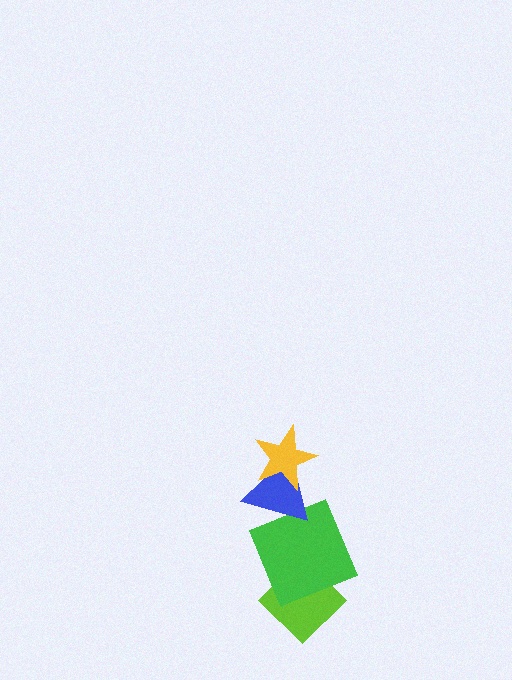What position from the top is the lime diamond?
The lime diamond is 4th from the top.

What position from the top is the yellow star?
The yellow star is 1st from the top.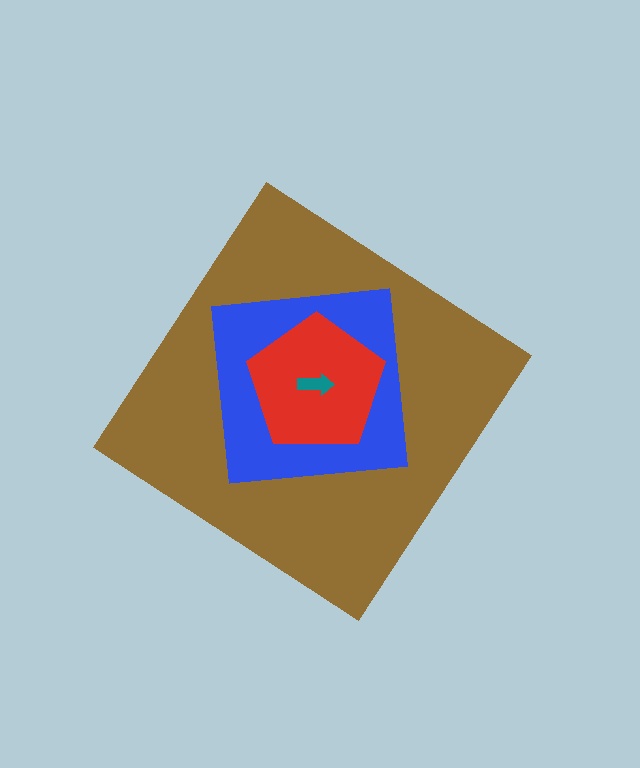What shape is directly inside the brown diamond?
The blue square.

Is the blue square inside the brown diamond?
Yes.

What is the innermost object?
The teal arrow.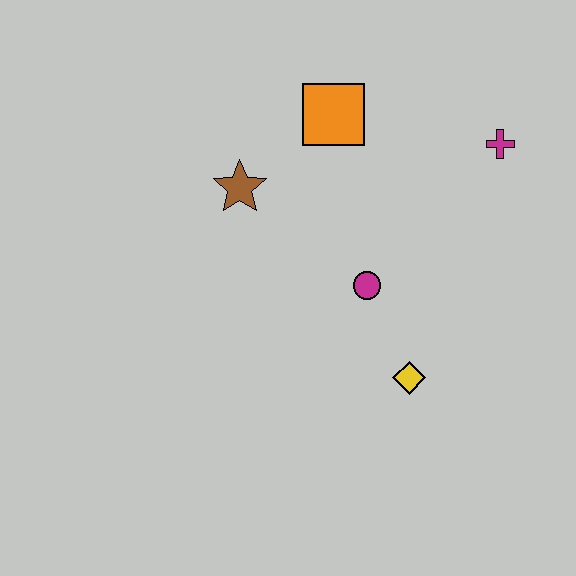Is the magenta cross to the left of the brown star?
No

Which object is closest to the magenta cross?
The orange square is closest to the magenta cross.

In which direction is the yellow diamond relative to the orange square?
The yellow diamond is below the orange square.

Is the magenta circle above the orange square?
No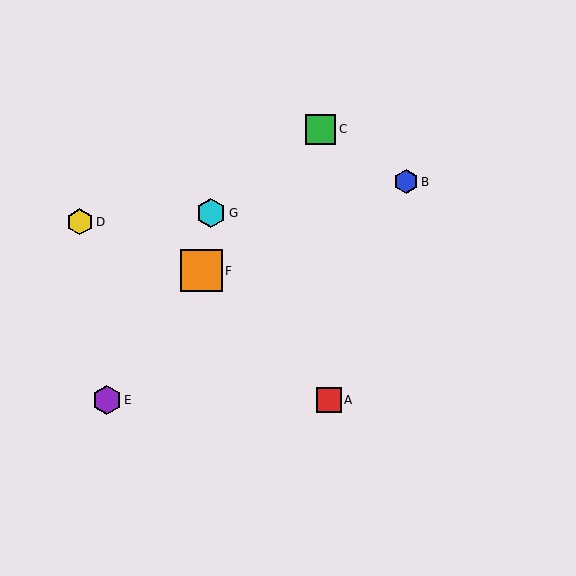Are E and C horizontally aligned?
No, E is at y≈400 and C is at y≈129.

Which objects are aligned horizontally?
Objects A, E are aligned horizontally.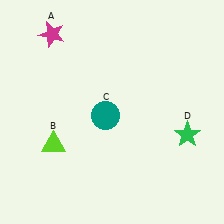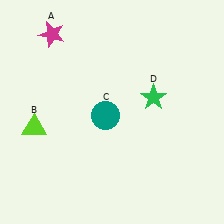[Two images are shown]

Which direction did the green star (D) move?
The green star (D) moved up.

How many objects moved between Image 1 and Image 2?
2 objects moved between the two images.